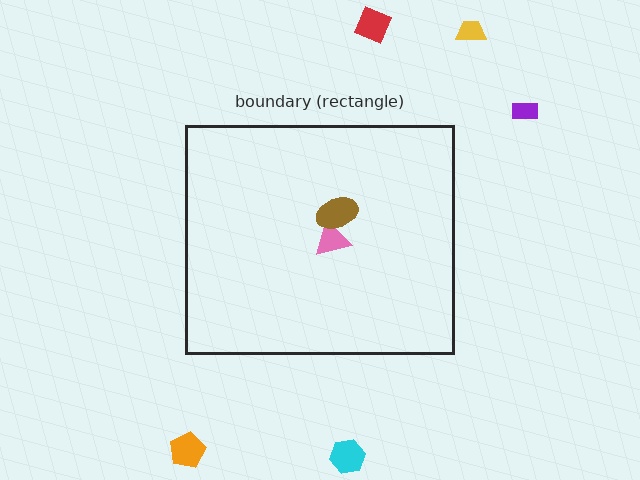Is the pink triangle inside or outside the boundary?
Inside.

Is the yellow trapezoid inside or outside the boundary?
Outside.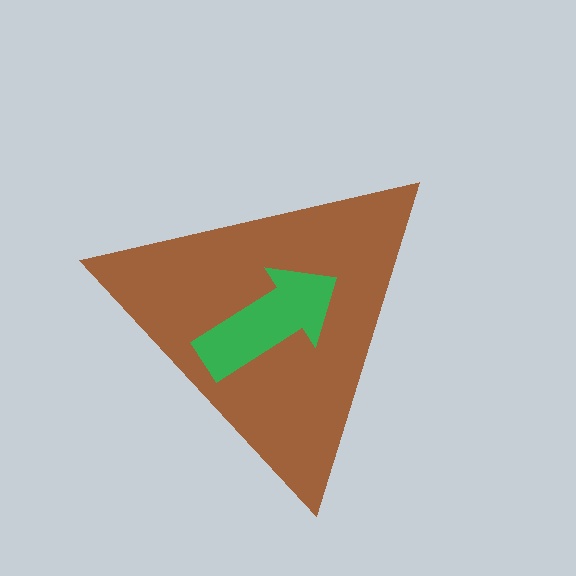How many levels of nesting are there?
2.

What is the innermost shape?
The green arrow.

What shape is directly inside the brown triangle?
The green arrow.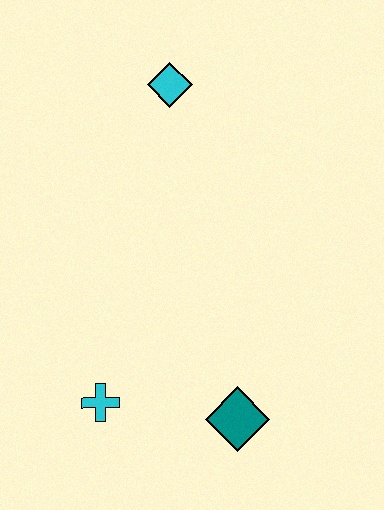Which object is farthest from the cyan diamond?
The teal diamond is farthest from the cyan diamond.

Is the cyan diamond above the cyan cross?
Yes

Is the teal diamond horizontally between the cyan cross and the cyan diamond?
No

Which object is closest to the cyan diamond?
The cyan cross is closest to the cyan diamond.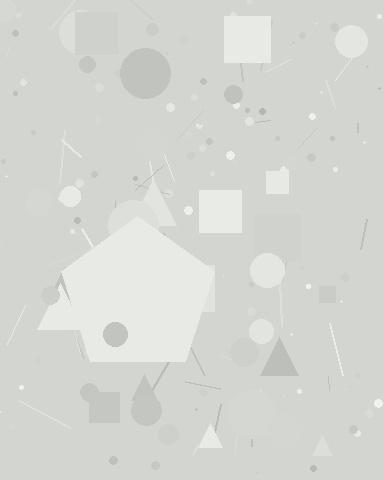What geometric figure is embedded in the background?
A pentagon is embedded in the background.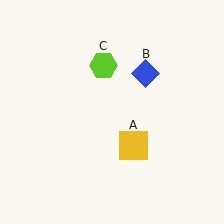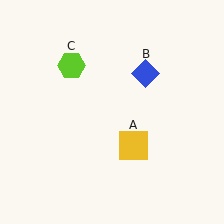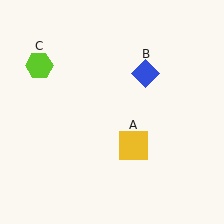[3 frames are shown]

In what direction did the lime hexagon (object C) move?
The lime hexagon (object C) moved left.